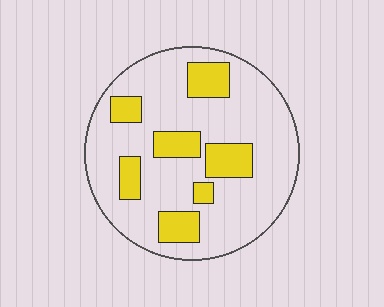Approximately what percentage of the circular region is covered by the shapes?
Approximately 20%.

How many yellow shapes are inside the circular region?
7.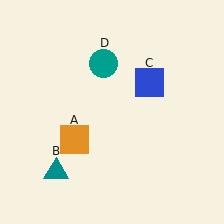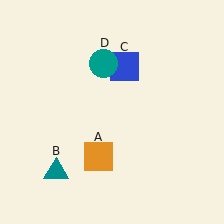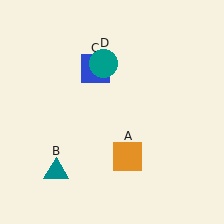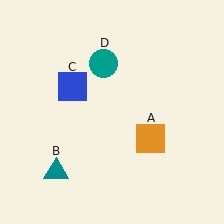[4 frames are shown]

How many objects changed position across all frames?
2 objects changed position: orange square (object A), blue square (object C).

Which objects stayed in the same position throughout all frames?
Teal triangle (object B) and teal circle (object D) remained stationary.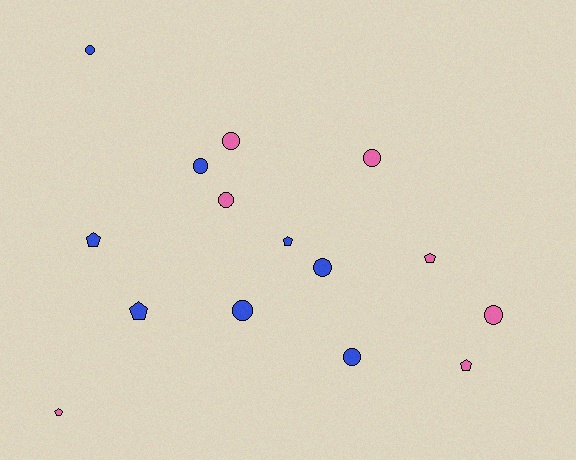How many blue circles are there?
There are 5 blue circles.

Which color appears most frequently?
Blue, with 8 objects.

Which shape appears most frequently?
Circle, with 9 objects.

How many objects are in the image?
There are 15 objects.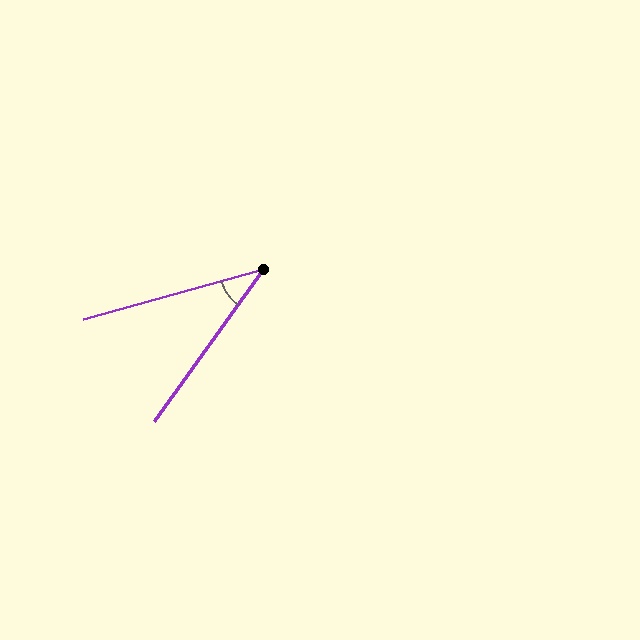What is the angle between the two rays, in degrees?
Approximately 39 degrees.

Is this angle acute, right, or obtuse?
It is acute.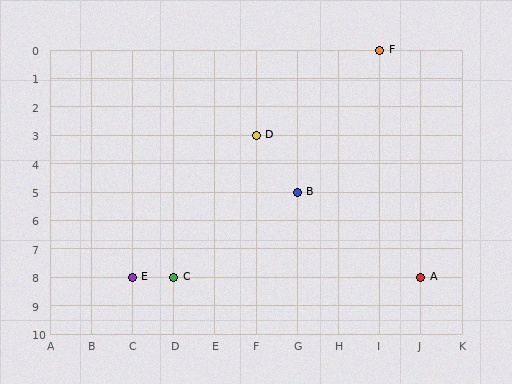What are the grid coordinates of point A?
Point A is at grid coordinates (J, 8).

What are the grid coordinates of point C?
Point C is at grid coordinates (D, 8).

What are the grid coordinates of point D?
Point D is at grid coordinates (F, 3).